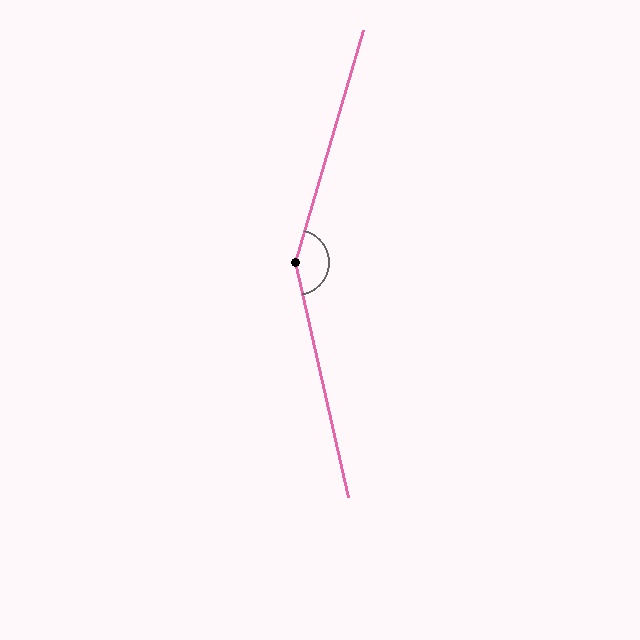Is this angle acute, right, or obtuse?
It is obtuse.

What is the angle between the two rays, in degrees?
Approximately 151 degrees.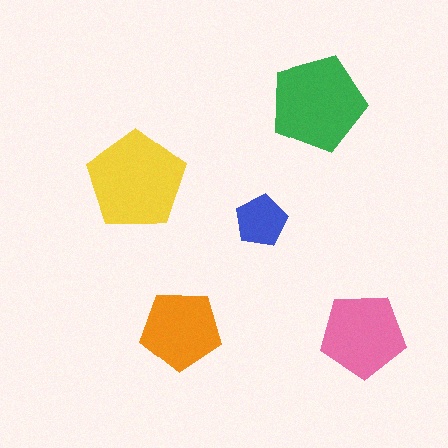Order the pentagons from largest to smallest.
the yellow one, the green one, the pink one, the orange one, the blue one.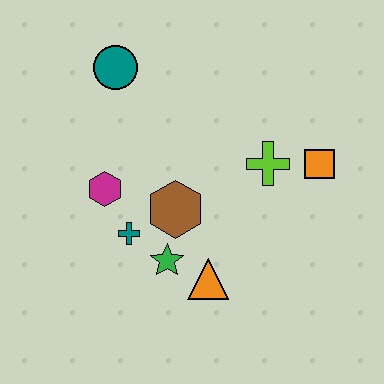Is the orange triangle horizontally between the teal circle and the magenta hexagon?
No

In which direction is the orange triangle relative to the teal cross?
The orange triangle is to the right of the teal cross.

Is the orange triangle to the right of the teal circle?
Yes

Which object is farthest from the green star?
The teal circle is farthest from the green star.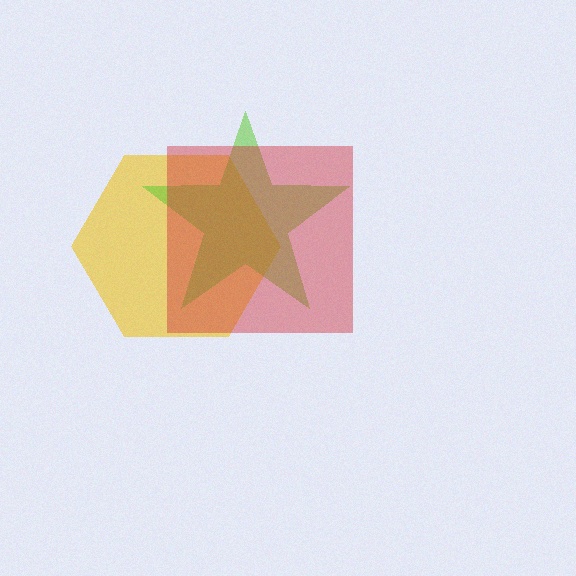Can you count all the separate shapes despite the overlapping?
Yes, there are 3 separate shapes.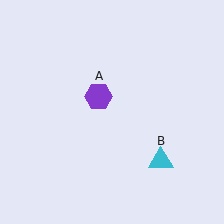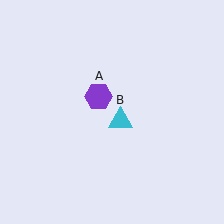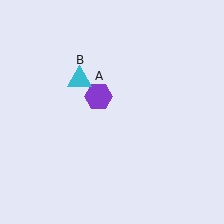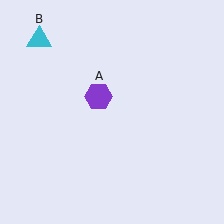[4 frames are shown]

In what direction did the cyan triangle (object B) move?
The cyan triangle (object B) moved up and to the left.